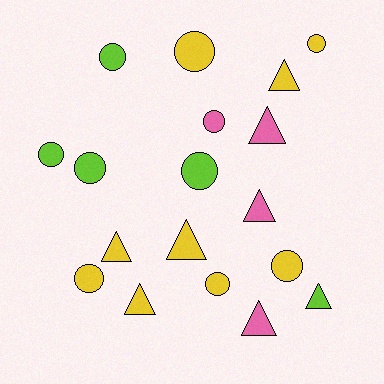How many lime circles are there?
There are 4 lime circles.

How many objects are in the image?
There are 18 objects.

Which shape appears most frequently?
Circle, with 10 objects.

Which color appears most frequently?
Yellow, with 9 objects.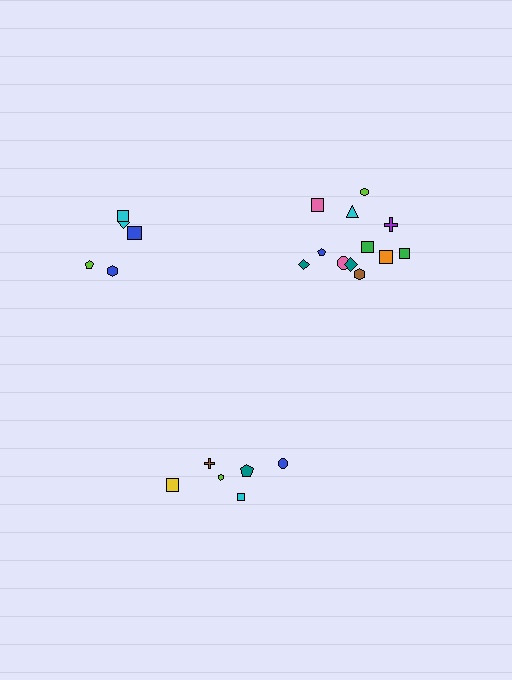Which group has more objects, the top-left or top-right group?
The top-right group.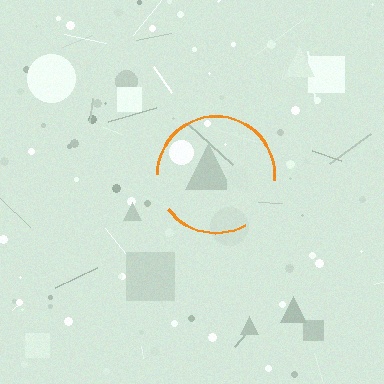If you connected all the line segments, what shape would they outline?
They would outline a circle.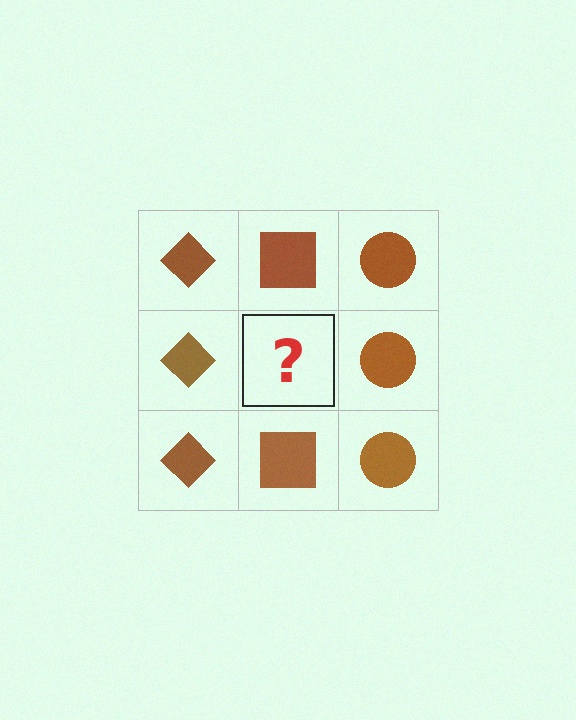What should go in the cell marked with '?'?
The missing cell should contain a brown square.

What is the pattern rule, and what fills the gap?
The rule is that each column has a consistent shape. The gap should be filled with a brown square.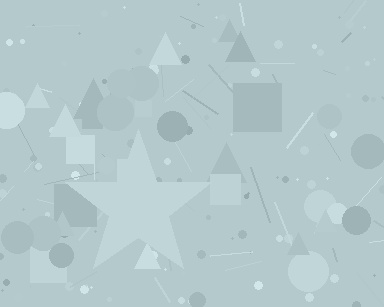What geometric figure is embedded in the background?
A star is embedded in the background.